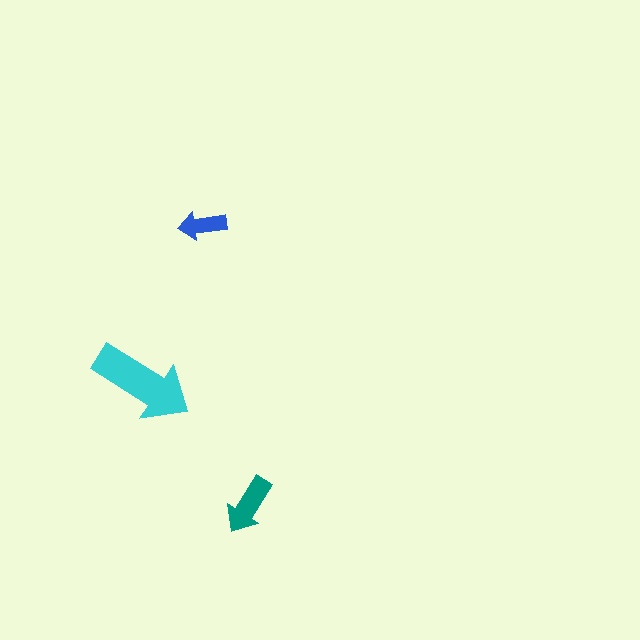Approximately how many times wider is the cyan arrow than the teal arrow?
About 1.5 times wider.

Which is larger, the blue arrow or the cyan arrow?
The cyan one.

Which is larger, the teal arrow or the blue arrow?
The teal one.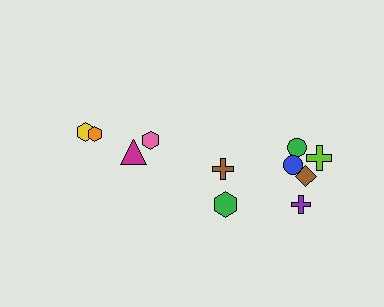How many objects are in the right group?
There are 7 objects.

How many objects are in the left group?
There are 4 objects.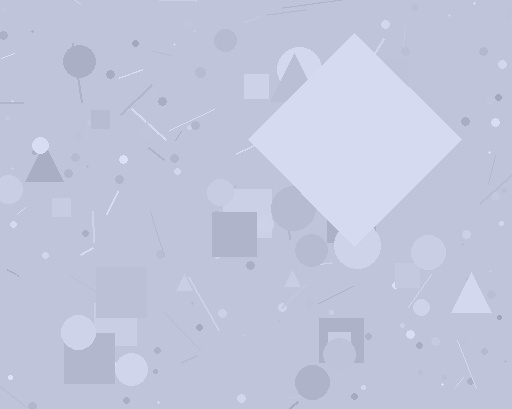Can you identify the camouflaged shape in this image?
The camouflaged shape is a diamond.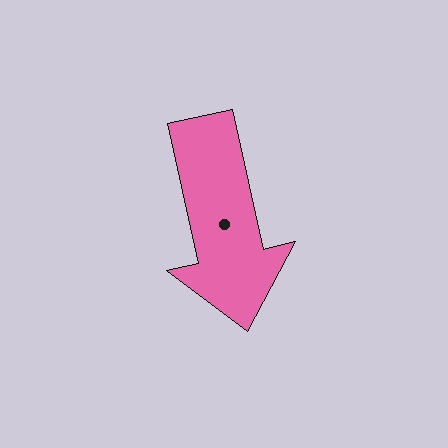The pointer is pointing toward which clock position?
Roughly 6 o'clock.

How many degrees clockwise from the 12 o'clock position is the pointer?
Approximately 167 degrees.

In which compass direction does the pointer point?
South.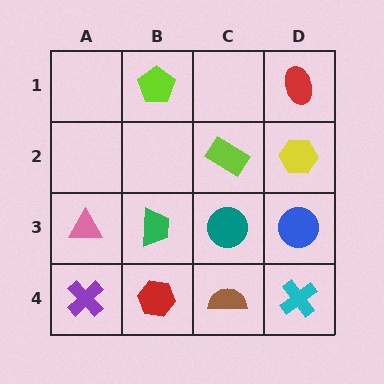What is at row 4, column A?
A purple cross.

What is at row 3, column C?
A teal circle.